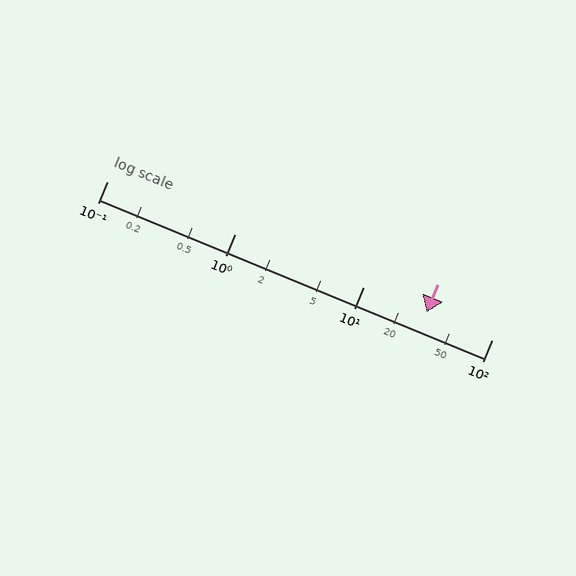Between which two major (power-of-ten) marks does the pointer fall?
The pointer is between 10 and 100.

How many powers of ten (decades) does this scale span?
The scale spans 3 decades, from 0.1 to 100.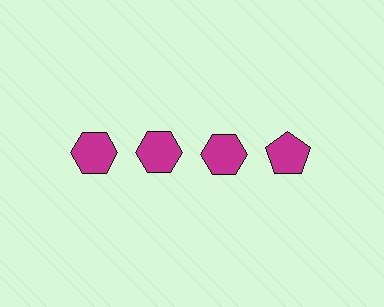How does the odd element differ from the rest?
It has a different shape: pentagon instead of hexagon.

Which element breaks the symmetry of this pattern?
The magenta pentagon in the top row, second from right column breaks the symmetry. All other shapes are magenta hexagons.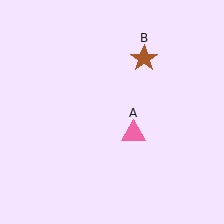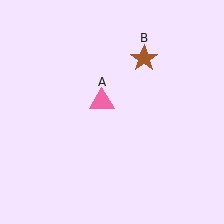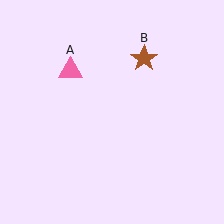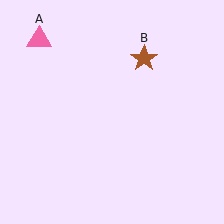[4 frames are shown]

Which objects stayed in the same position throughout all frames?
Brown star (object B) remained stationary.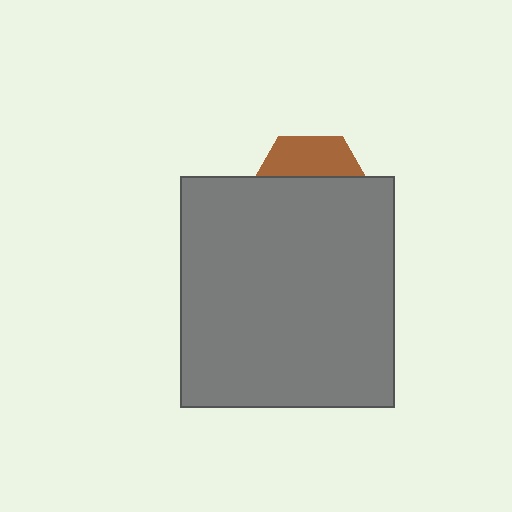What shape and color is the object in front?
The object in front is a gray rectangle.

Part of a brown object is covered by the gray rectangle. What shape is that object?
It is a hexagon.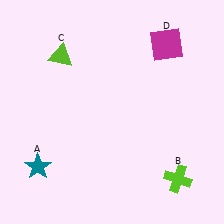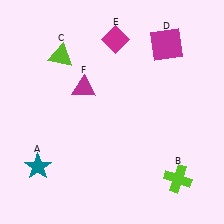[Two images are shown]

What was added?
A magenta diamond (E), a magenta triangle (F) were added in Image 2.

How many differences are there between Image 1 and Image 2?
There are 2 differences between the two images.